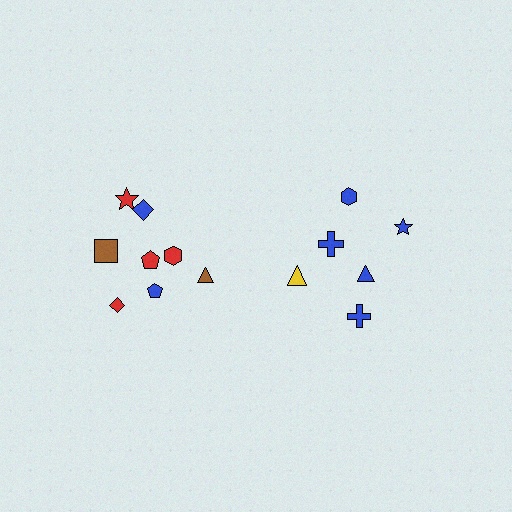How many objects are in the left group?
There are 8 objects.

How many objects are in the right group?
There are 6 objects.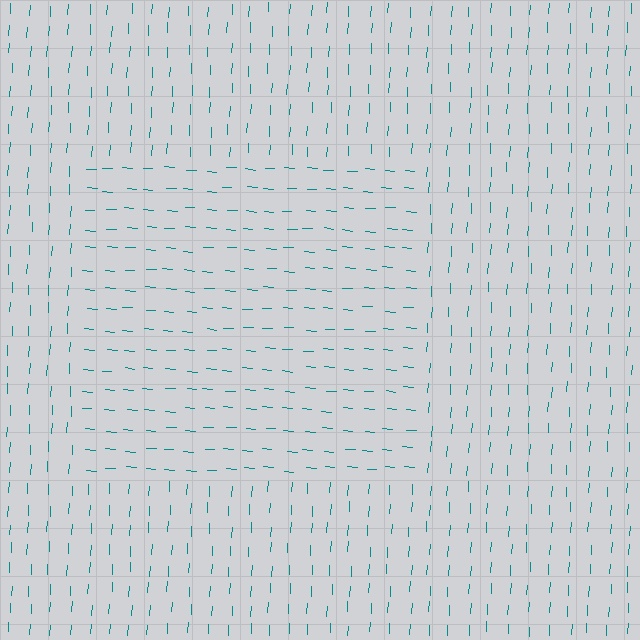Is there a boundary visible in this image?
Yes, there is a texture boundary formed by a change in line orientation.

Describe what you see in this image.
The image is filled with small teal line segments. A rectangle region in the image has lines oriented differently from the surrounding lines, creating a visible texture boundary.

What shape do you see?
I see a rectangle.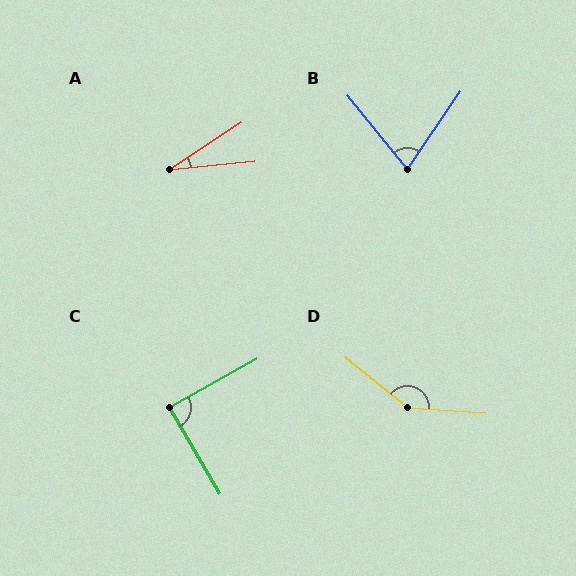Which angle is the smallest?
A, at approximately 27 degrees.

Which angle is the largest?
D, at approximately 145 degrees.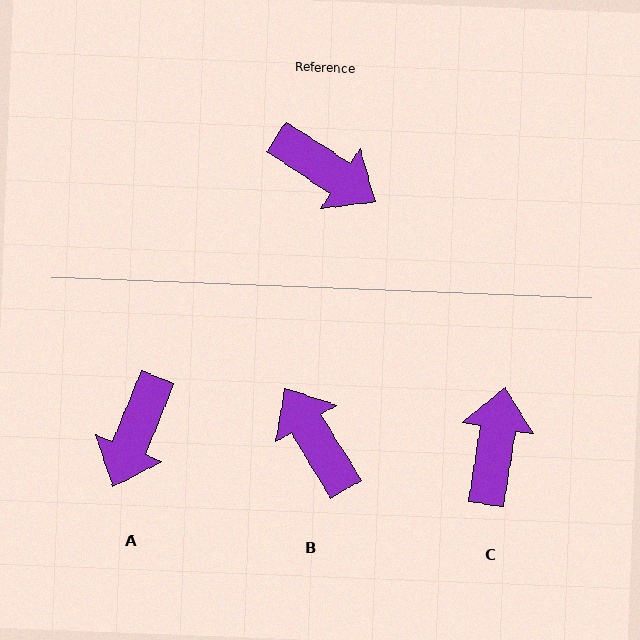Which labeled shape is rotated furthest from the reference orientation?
B, about 155 degrees away.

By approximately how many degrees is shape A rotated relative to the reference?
Approximately 79 degrees clockwise.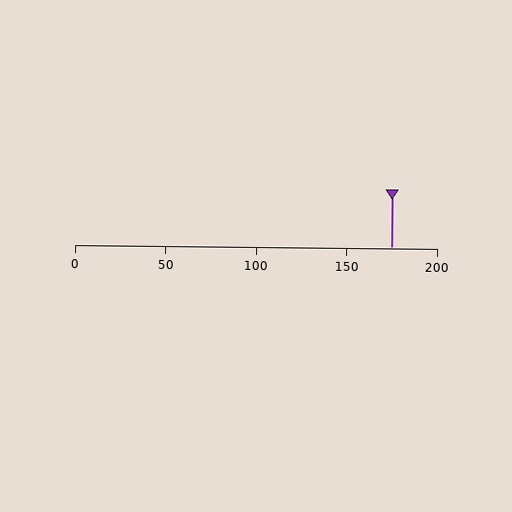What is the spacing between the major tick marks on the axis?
The major ticks are spaced 50 apart.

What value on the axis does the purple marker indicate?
The marker indicates approximately 175.